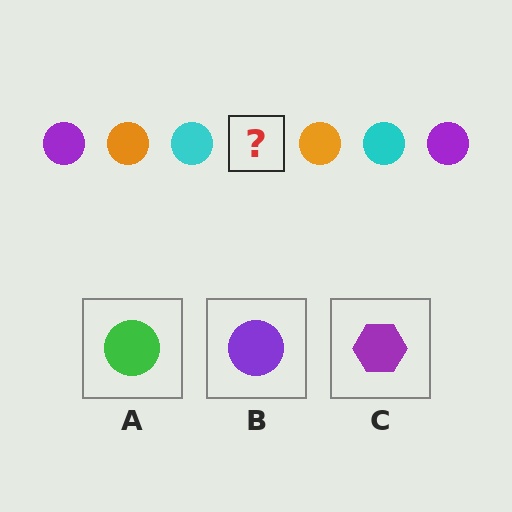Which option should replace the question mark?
Option B.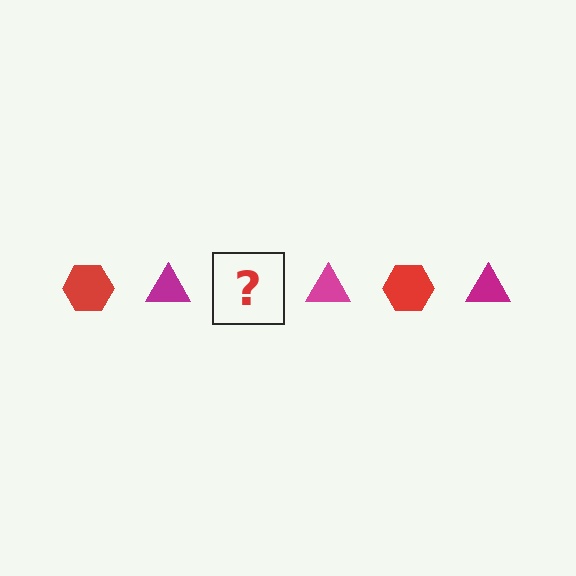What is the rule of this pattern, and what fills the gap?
The rule is that the pattern alternates between red hexagon and magenta triangle. The gap should be filled with a red hexagon.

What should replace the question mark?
The question mark should be replaced with a red hexagon.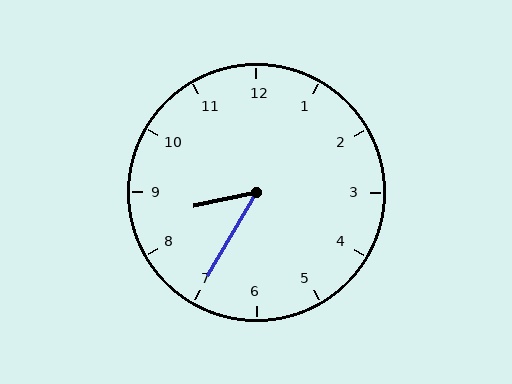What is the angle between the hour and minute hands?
Approximately 48 degrees.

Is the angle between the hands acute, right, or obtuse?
It is acute.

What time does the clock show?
8:35.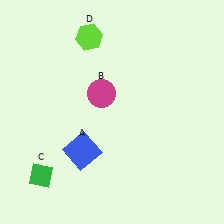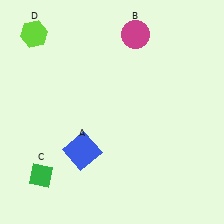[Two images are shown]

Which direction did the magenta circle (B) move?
The magenta circle (B) moved up.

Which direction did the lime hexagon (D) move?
The lime hexagon (D) moved left.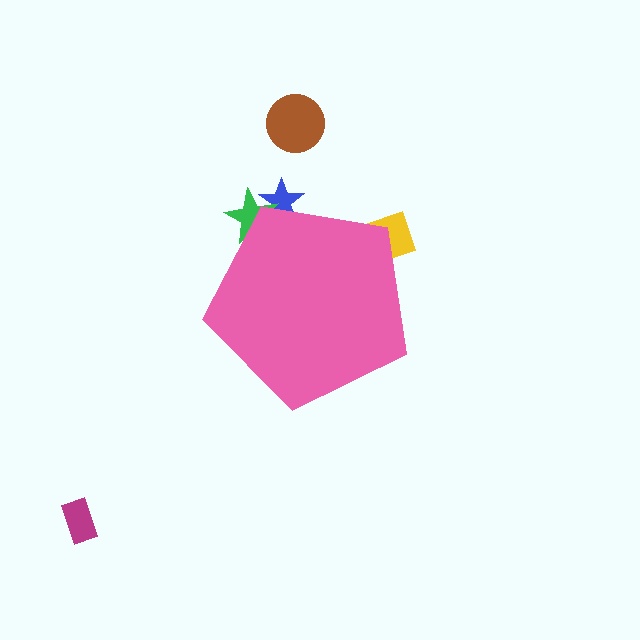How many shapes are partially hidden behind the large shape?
3 shapes are partially hidden.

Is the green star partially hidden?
Yes, the green star is partially hidden behind the pink pentagon.